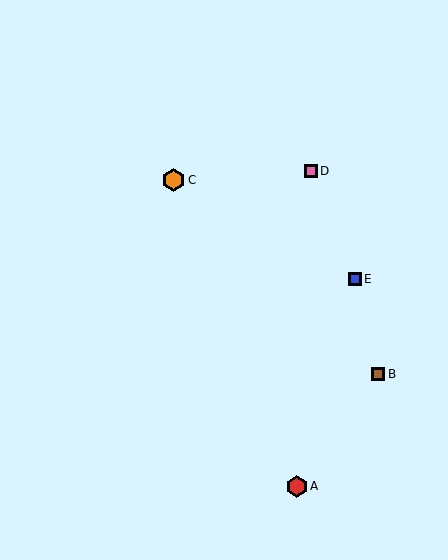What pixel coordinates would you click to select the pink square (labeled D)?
Click at (311, 171) to select the pink square D.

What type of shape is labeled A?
Shape A is a red hexagon.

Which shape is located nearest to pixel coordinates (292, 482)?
The red hexagon (labeled A) at (297, 487) is nearest to that location.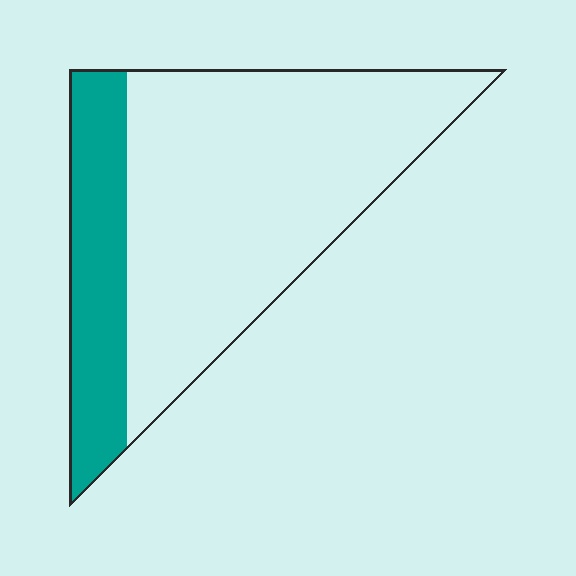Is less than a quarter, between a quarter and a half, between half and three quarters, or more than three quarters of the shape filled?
Less than a quarter.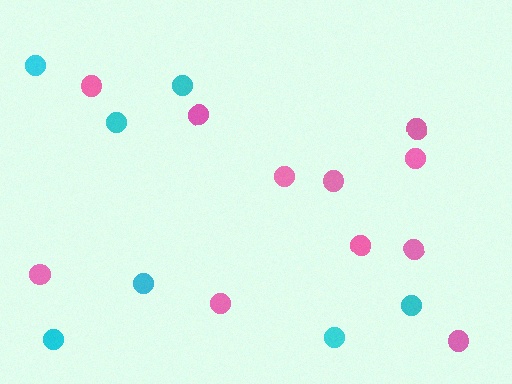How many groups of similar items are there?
There are 2 groups: one group of pink circles (11) and one group of cyan circles (7).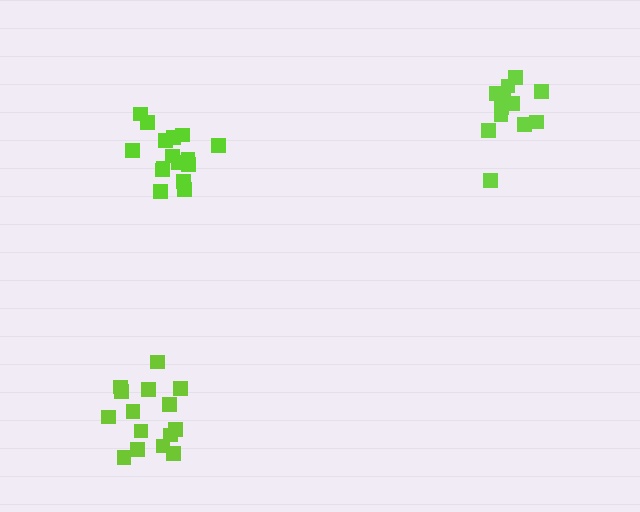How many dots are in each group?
Group 1: 17 dots, Group 2: 15 dots, Group 3: 12 dots (44 total).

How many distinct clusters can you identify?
There are 3 distinct clusters.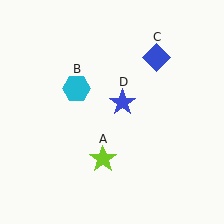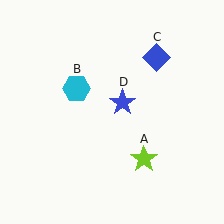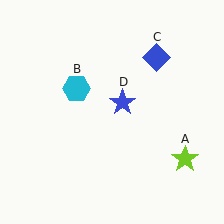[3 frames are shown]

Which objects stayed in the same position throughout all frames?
Cyan hexagon (object B) and blue diamond (object C) and blue star (object D) remained stationary.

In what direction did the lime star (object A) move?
The lime star (object A) moved right.